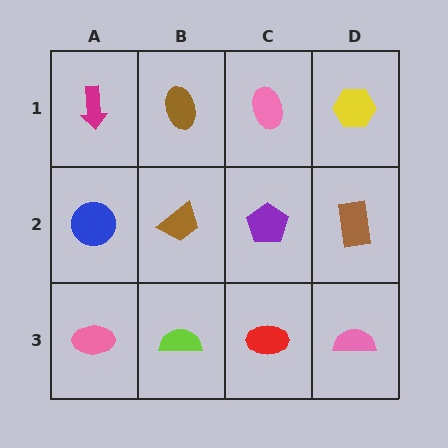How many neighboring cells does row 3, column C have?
3.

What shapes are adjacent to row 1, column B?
A brown trapezoid (row 2, column B), a magenta arrow (row 1, column A), a pink ellipse (row 1, column C).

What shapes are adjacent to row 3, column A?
A blue circle (row 2, column A), a lime semicircle (row 3, column B).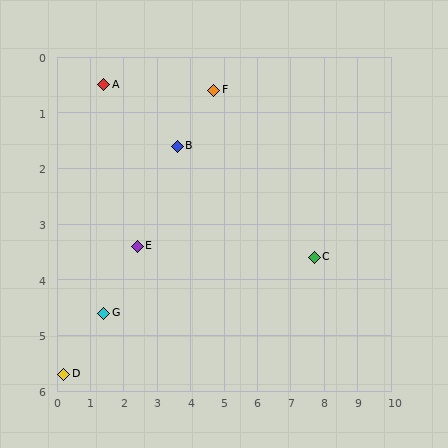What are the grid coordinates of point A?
Point A is at approximately (1.4, 0.5).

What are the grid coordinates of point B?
Point B is at approximately (3.6, 1.6).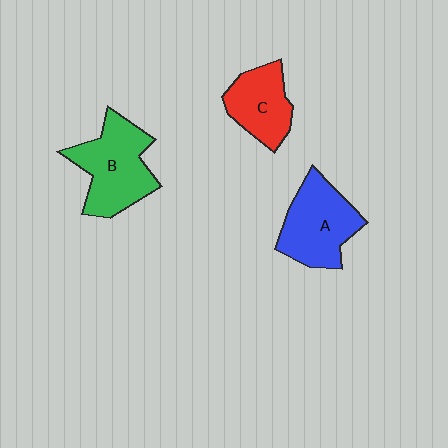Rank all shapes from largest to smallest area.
From largest to smallest: B (green), A (blue), C (red).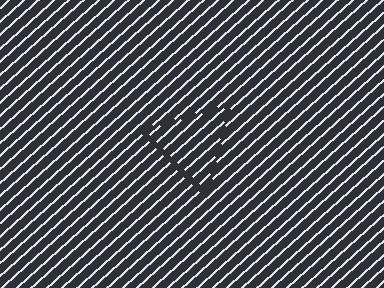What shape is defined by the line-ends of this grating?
An illusory triangle. The interior of the shape contains the same grating, shifted by half a period — the contour is defined by the phase discontinuity where line-ends from the inner and outer gratings abut.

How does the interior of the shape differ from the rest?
The interior of the shape contains the same grating, shifted by half a period — the contour is defined by the phase discontinuity where line-ends from the inner and outer gratings abut.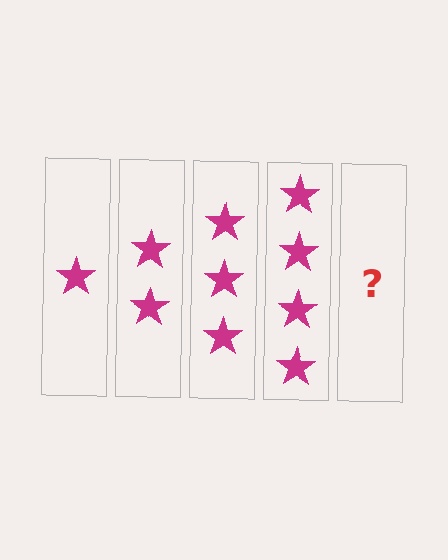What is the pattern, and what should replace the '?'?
The pattern is that each step adds one more star. The '?' should be 5 stars.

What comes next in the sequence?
The next element should be 5 stars.